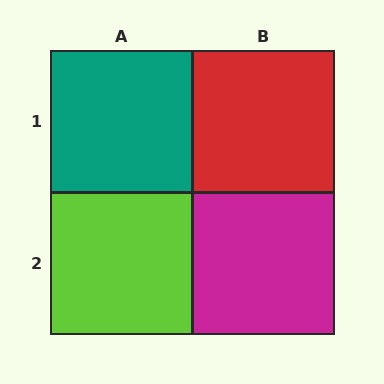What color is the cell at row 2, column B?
Magenta.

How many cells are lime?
1 cell is lime.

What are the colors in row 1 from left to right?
Teal, red.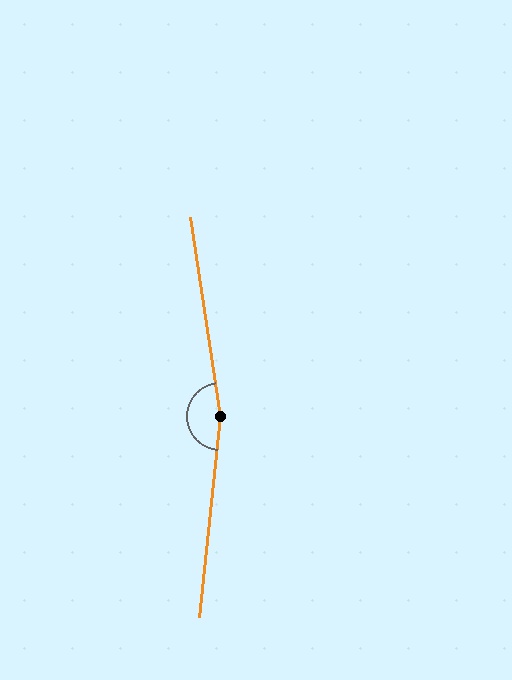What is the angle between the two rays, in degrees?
Approximately 165 degrees.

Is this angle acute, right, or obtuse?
It is obtuse.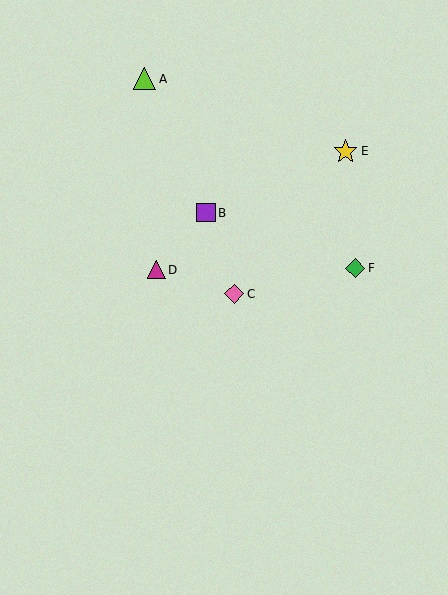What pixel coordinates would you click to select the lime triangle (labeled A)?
Click at (144, 79) to select the lime triangle A.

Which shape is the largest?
The yellow star (labeled E) is the largest.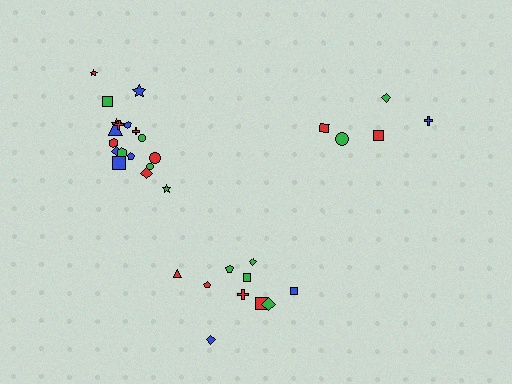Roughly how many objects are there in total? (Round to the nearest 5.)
Roughly 35 objects in total.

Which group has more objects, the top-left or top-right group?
The top-left group.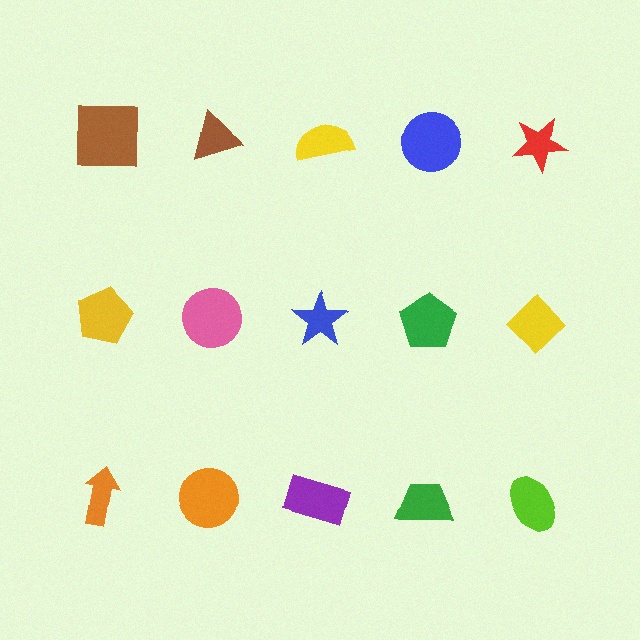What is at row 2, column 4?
A green pentagon.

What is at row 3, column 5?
A lime ellipse.